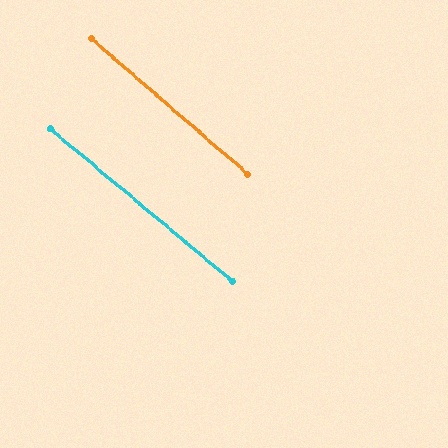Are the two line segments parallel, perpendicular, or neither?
Parallel — their directions differ by only 0.8°.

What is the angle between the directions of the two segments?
Approximately 1 degree.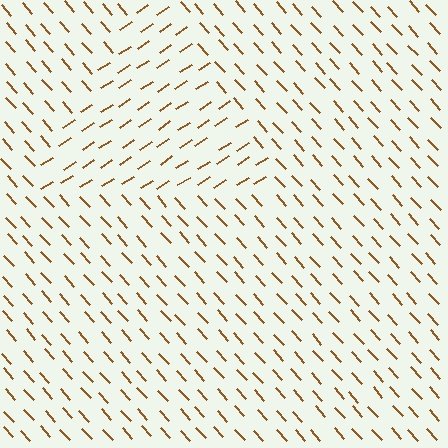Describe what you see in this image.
The image is filled with small brown line segments. A triangle region in the image has lines oriented differently from the surrounding lines, creating a visible texture boundary.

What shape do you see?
I see a triangle.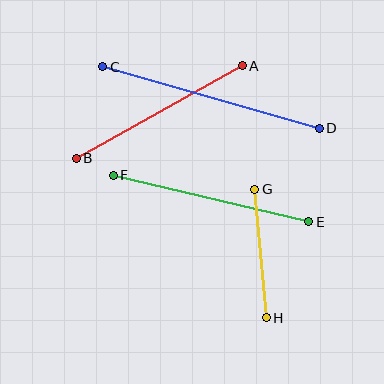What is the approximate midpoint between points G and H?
The midpoint is at approximately (260, 253) pixels.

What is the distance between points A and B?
The distance is approximately 190 pixels.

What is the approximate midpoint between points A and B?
The midpoint is at approximately (159, 112) pixels.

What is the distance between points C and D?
The distance is approximately 225 pixels.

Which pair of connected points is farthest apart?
Points C and D are farthest apart.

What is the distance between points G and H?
The distance is approximately 129 pixels.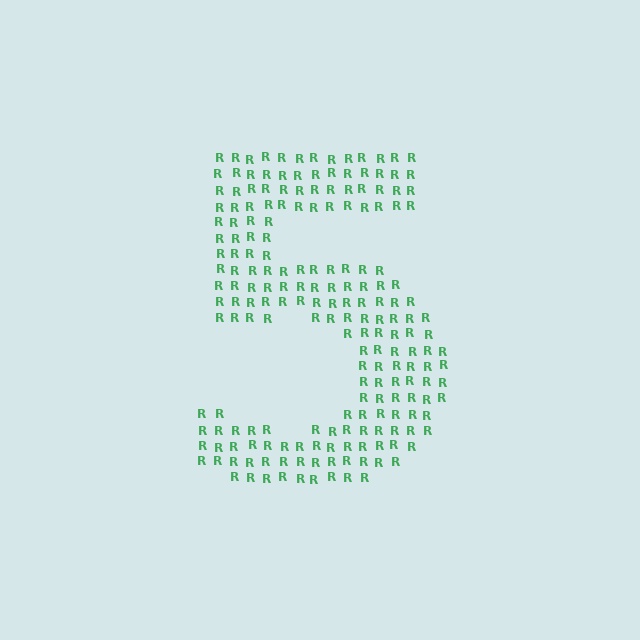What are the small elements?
The small elements are letter R's.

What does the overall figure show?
The overall figure shows the digit 5.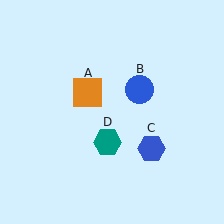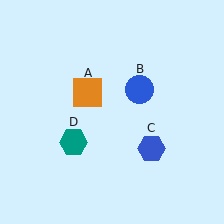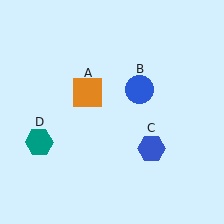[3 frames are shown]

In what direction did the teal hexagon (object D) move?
The teal hexagon (object D) moved left.